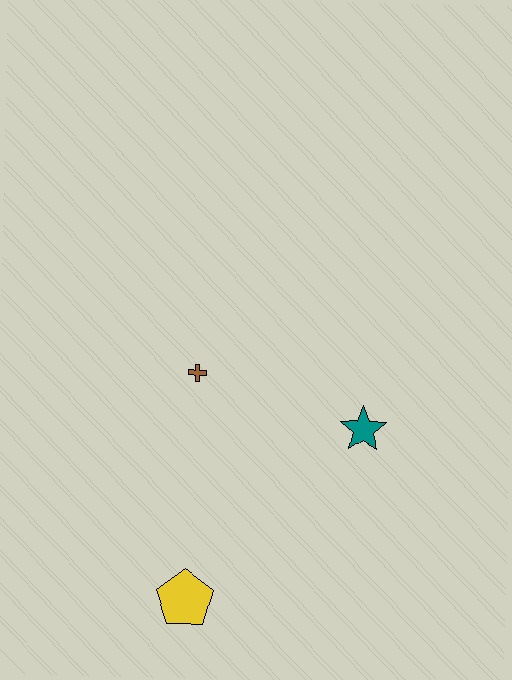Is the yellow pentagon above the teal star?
No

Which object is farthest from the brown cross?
The yellow pentagon is farthest from the brown cross.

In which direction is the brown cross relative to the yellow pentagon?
The brown cross is above the yellow pentagon.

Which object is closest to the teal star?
The brown cross is closest to the teal star.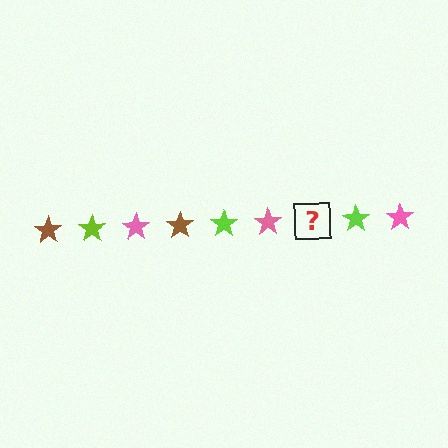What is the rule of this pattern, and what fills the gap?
The rule is that the pattern cycles through brown, lime, pink stars. The gap should be filled with a brown star.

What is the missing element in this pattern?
The missing element is a brown star.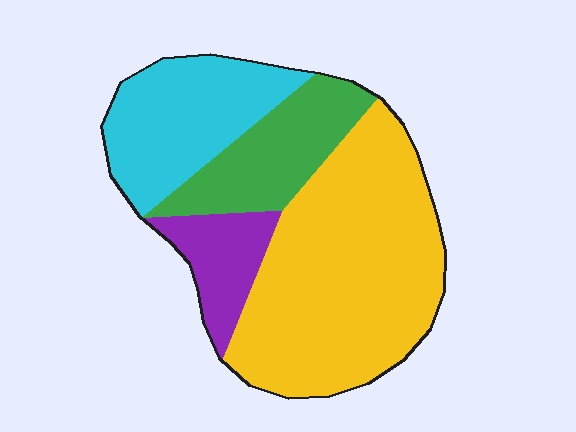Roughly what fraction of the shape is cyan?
Cyan covers around 20% of the shape.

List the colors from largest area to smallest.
From largest to smallest: yellow, cyan, green, purple.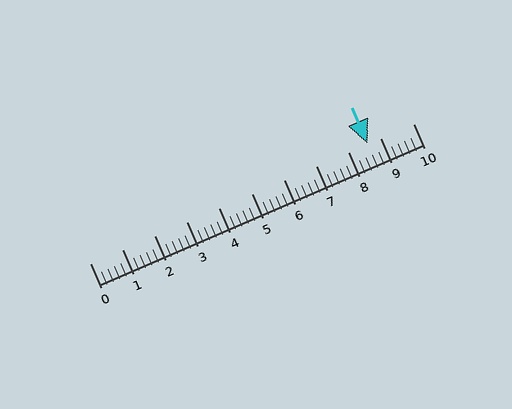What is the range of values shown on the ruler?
The ruler shows values from 0 to 10.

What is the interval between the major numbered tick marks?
The major tick marks are spaced 1 units apart.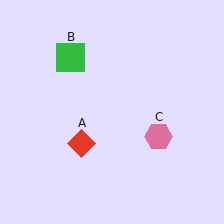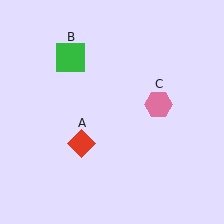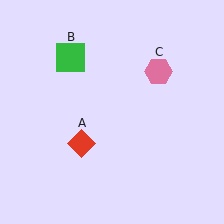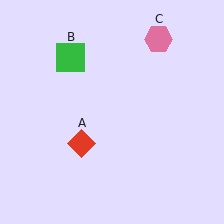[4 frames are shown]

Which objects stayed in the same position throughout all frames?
Red diamond (object A) and green square (object B) remained stationary.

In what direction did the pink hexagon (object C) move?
The pink hexagon (object C) moved up.